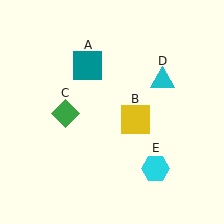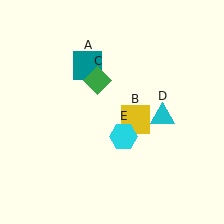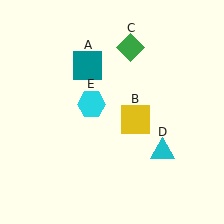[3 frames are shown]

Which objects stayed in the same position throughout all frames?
Teal square (object A) and yellow square (object B) remained stationary.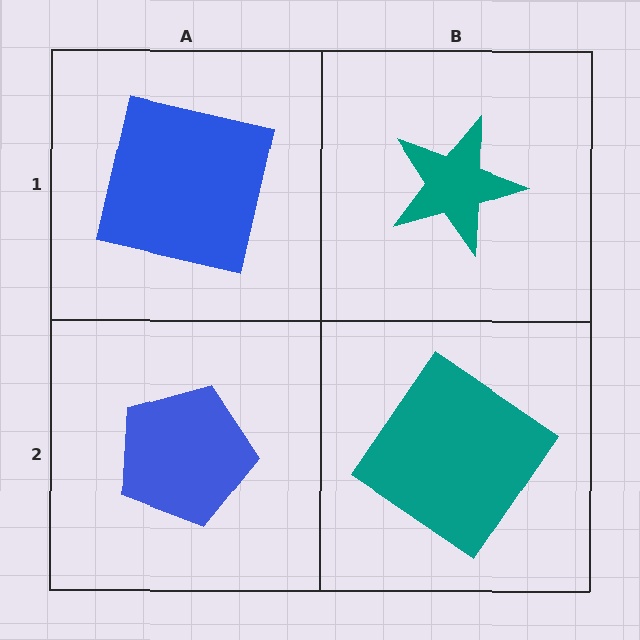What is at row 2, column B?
A teal diamond.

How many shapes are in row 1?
2 shapes.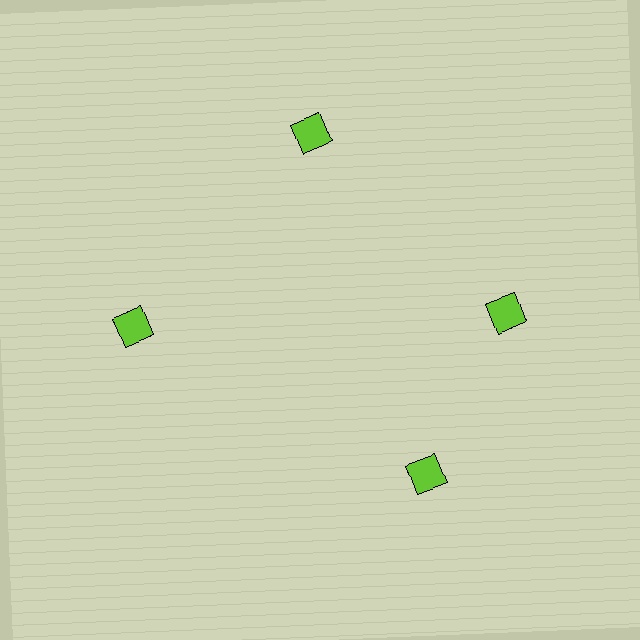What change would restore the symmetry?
The symmetry would be restored by rotating it back into even spacing with its neighbors so that all 4 diamonds sit at equal angles and equal distance from the center.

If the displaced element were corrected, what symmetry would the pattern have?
It would have 4-fold rotational symmetry — the pattern would map onto itself every 90 degrees.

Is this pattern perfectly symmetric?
No. The 4 lime diamonds are arranged in a ring, but one element near the 6 o'clock position is rotated out of alignment along the ring, breaking the 4-fold rotational symmetry.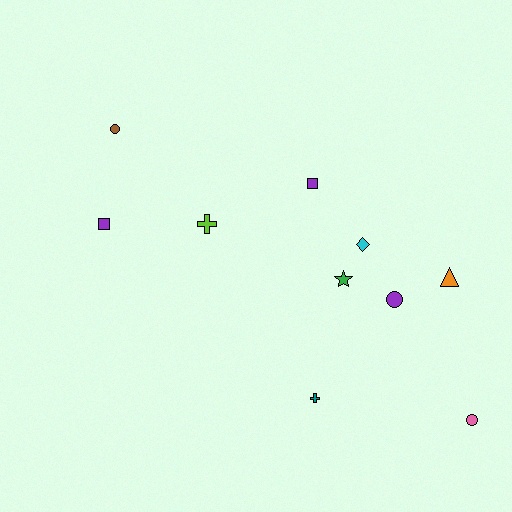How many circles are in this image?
There are 3 circles.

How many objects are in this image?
There are 10 objects.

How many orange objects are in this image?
There is 1 orange object.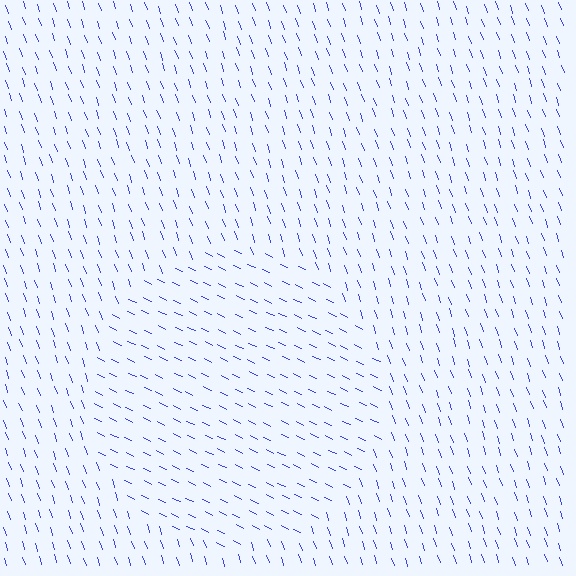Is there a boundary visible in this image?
Yes, there is a texture boundary formed by a change in line orientation.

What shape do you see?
I see a circle.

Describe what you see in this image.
The image is filled with small blue line segments. A circle region in the image has lines oriented differently from the surrounding lines, creating a visible texture boundary.